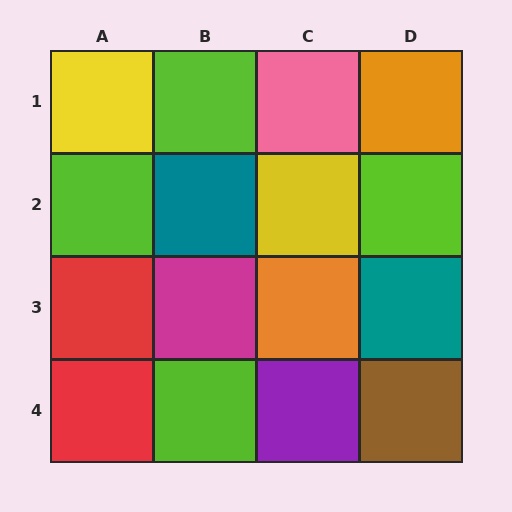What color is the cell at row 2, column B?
Teal.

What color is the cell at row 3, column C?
Orange.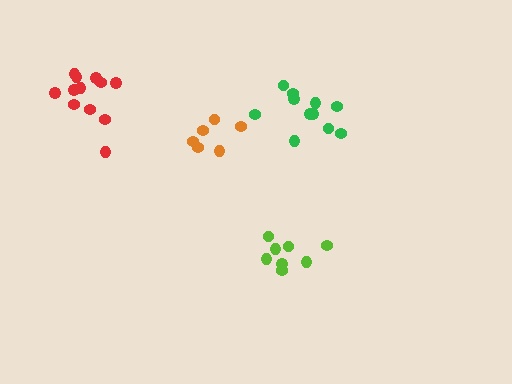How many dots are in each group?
Group 1: 8 dots, Group 2: 11 dots, Group 3: 12 dots, Group 4: 6 dots (37 total).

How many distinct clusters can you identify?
There are 4 distinct clusters.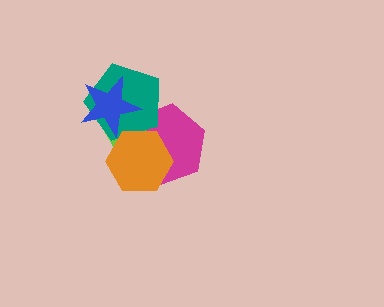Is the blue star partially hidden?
No, no other shape covers it.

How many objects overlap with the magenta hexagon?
3 objects overlap with the magenta hexagon.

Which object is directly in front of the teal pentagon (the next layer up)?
The blue star is directly in front of the teal pentagon.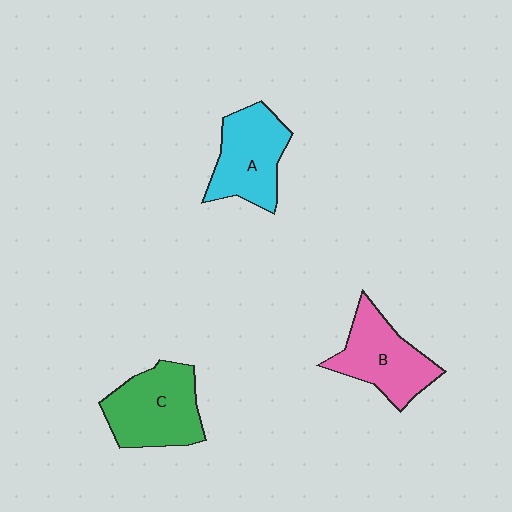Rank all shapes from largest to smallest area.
From largest to smallest: C (green), B (pink), A (cyan).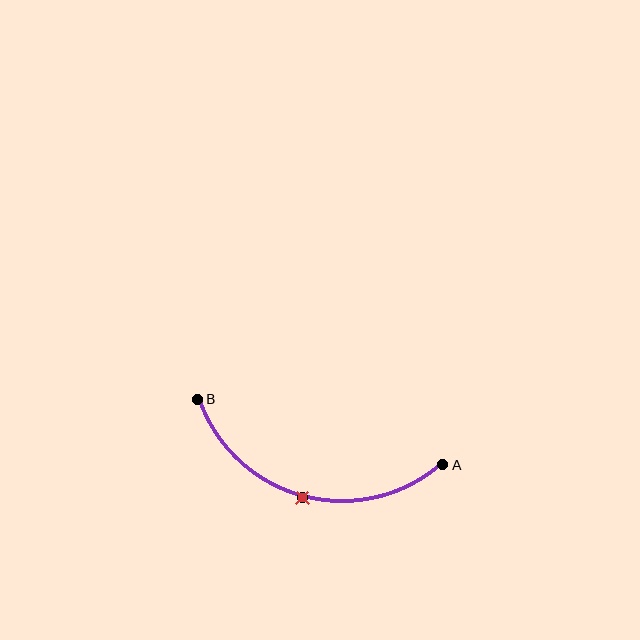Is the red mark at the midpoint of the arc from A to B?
Yes. The red mark lies on the arc at equal arc-length from both A and B — it is the arc midpoint.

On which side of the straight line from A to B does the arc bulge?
The arc bulges below the straight line connecting A and B.